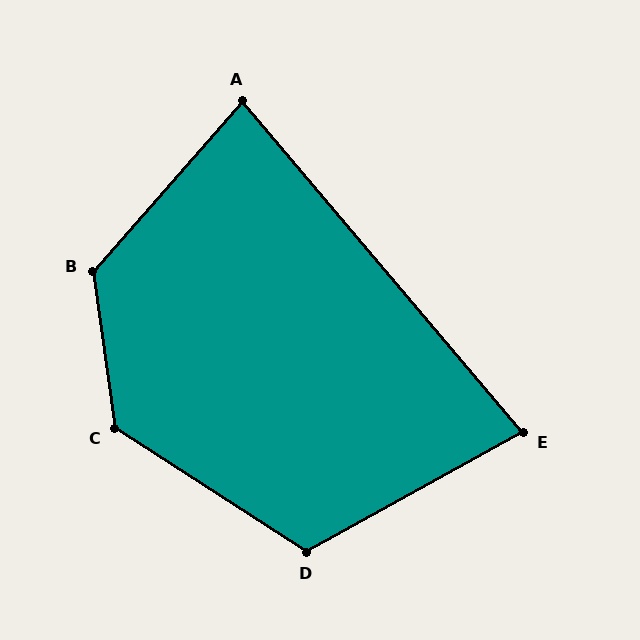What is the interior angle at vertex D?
Approximately 118 degrees (obtuse).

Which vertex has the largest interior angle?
B, at approximately 131 degrees.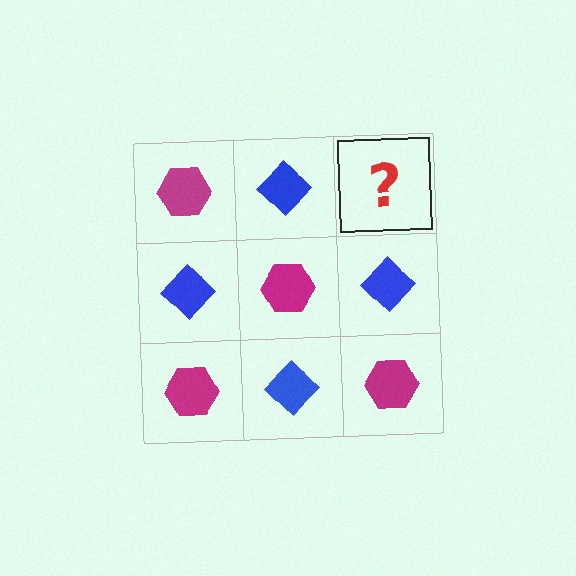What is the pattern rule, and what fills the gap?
The rule is that it alternates magenta hexagon and blue diamond in a checkerboard pattern. The gap should be filled with a magenta hexagon.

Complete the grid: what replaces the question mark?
The question mark should be replaced with a magenta hexagon.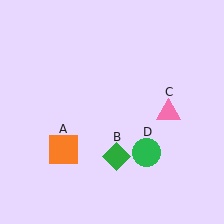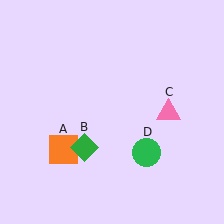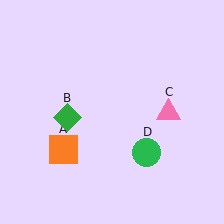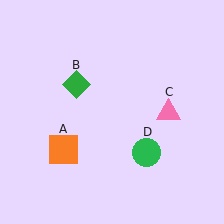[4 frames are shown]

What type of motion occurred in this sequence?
The green diamond (object B) rotated clockwise around the center of the scene.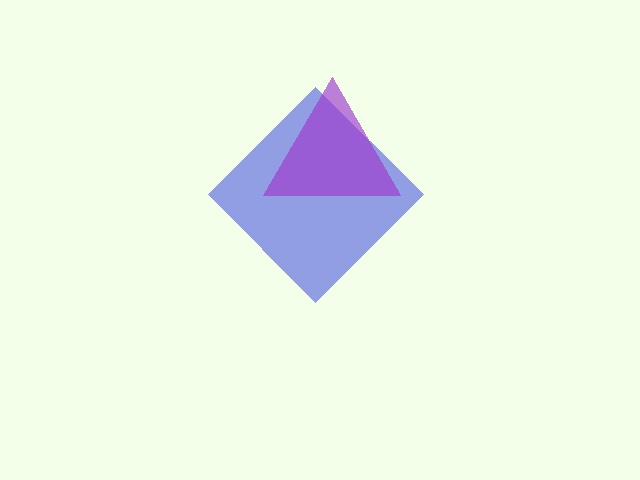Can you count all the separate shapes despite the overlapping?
Yes, there are 2 separate shapes.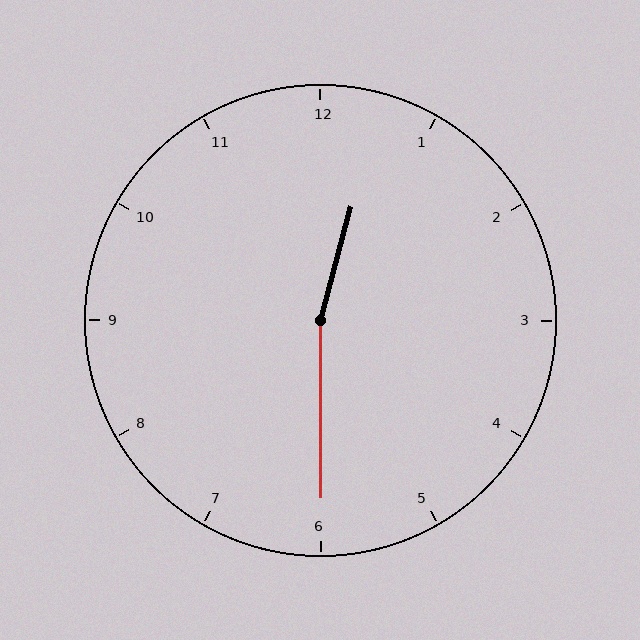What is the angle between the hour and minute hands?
Approximately 165 degrees.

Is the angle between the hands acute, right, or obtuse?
It is obtuse.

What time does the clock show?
12:30.